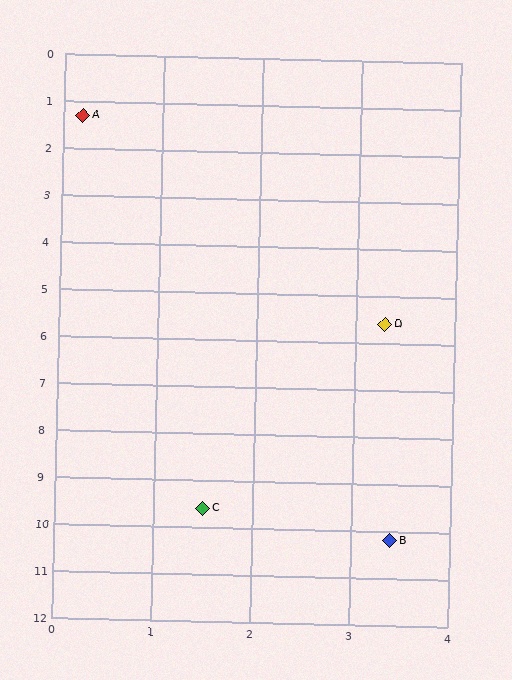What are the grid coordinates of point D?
Point D is at approximately (3.3, 5.6).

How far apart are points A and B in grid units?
Points A and B are about 9.5 grid units apart.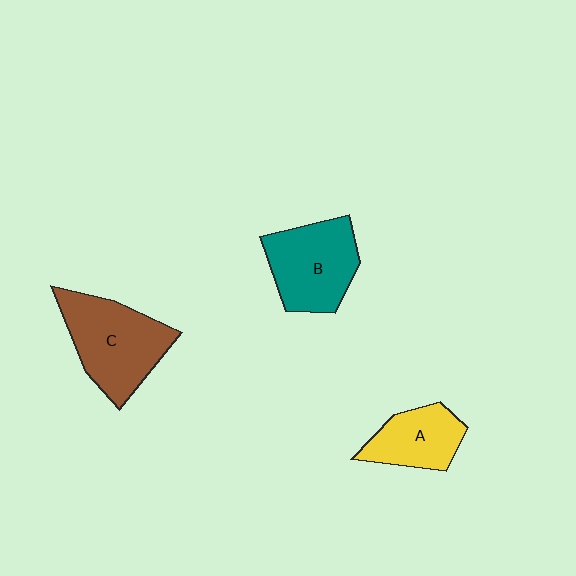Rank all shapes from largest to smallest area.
From largest to smallest: C (brown), B (teal), A (yellow).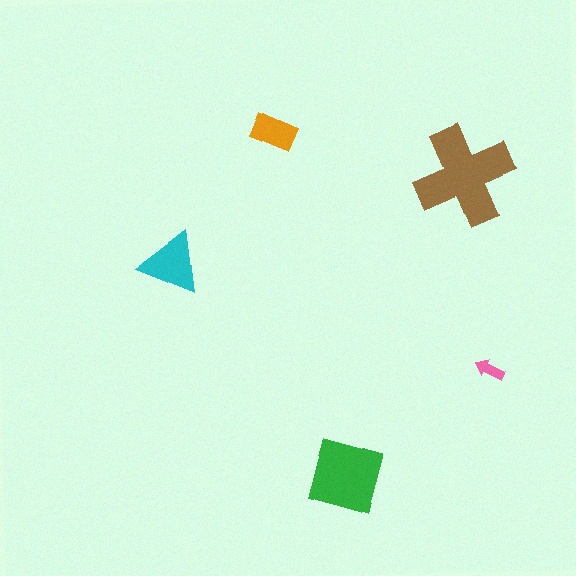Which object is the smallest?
The pink arrow.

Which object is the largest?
The brown cross.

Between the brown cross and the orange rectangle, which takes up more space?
The brown cross.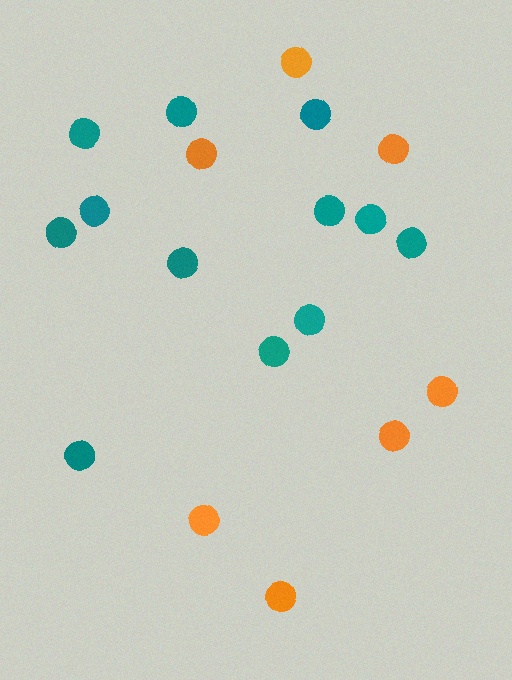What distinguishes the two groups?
There are 2 groups: one group of teal circles (12) and one group of orange circles (7).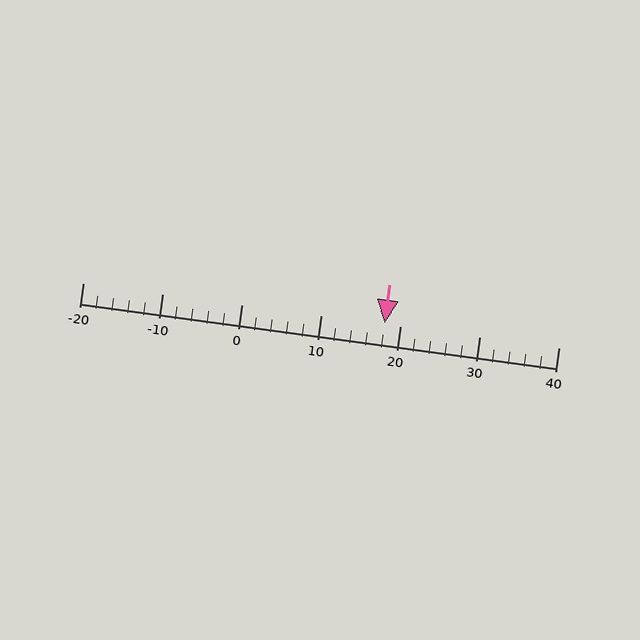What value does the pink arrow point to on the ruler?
The pink arrow points to approximately 18.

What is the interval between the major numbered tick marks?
The major tick marks are spaced 10 units apart.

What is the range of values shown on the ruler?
The ruler shows values from -20 to 40.